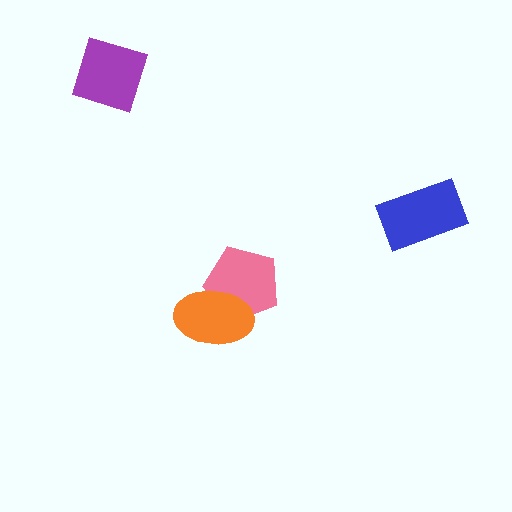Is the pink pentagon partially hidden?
Yes, it is partially covered by another shape.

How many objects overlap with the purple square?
0 objects overlap with the purple square.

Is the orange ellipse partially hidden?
No, no other shape covers it.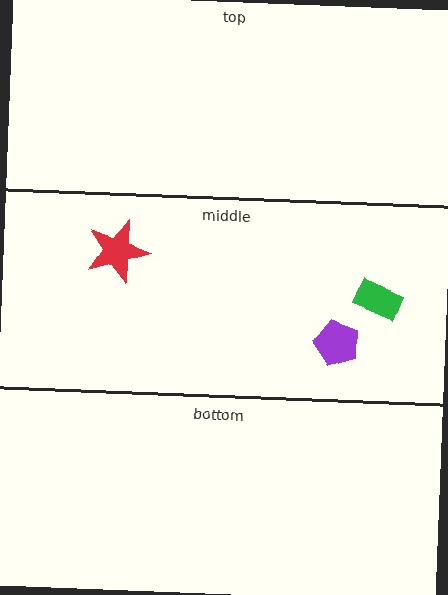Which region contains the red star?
The middle region.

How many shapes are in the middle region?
3.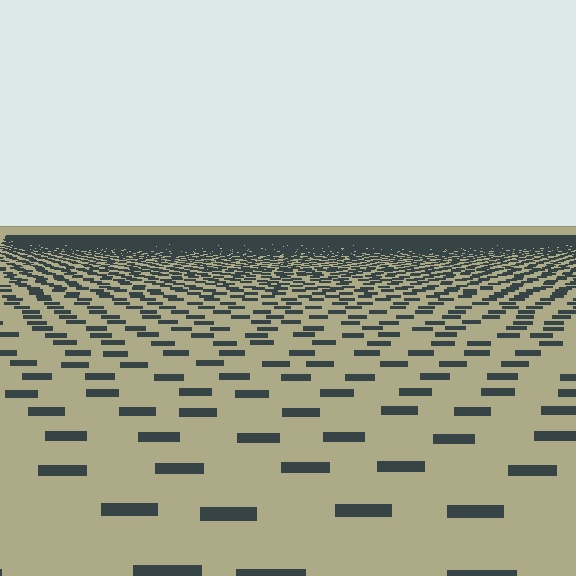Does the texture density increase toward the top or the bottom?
Density increases toward the top.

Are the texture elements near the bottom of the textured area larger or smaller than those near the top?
Larger. Near the bottom, elements are closer to the viewer and appear at a bigger on-screen size.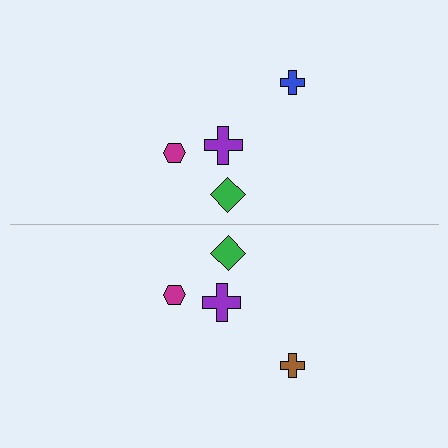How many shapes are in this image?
There are 8 shapes in this image.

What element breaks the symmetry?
The brown cross on the bottom side breaks the symmetry — its mirror counterpart is blue.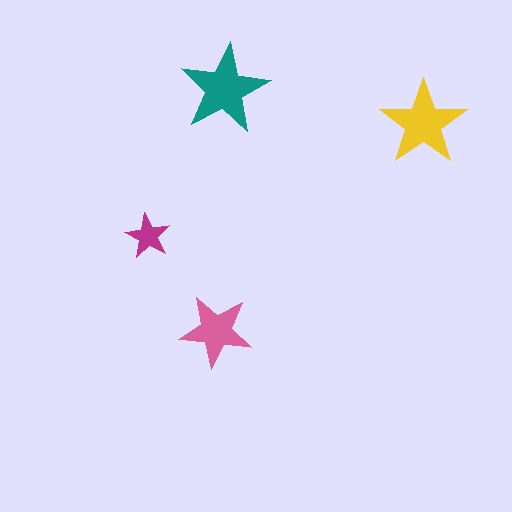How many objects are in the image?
There are 4 objects in the image.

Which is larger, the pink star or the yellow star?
The yellow one.